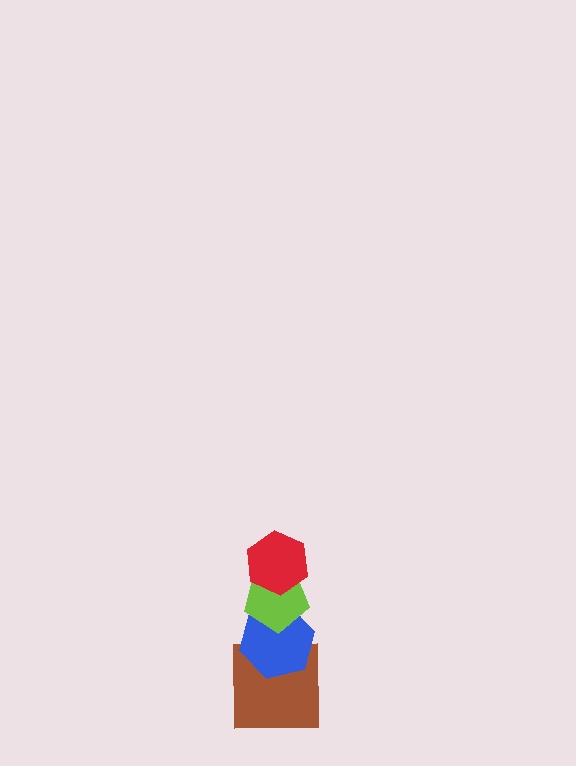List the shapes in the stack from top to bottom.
From top to bottom: the red hexagon, the lime pentagon, the blue hexagon, the brown square.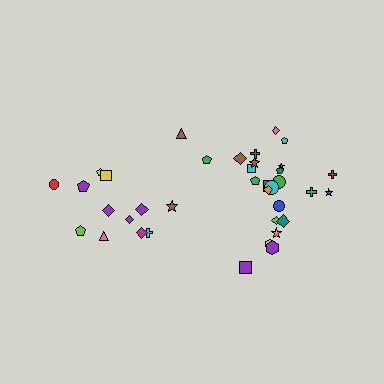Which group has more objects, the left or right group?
The right group.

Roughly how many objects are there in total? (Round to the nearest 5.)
Roughly 35 objects in total.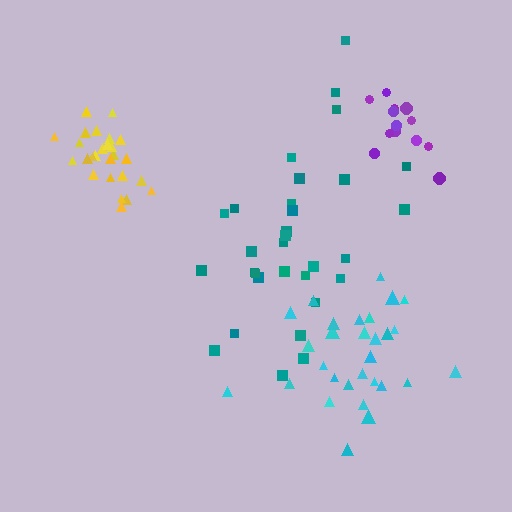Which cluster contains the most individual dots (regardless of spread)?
Teal (31).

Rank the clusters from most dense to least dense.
yellow, purple, cyan, teal.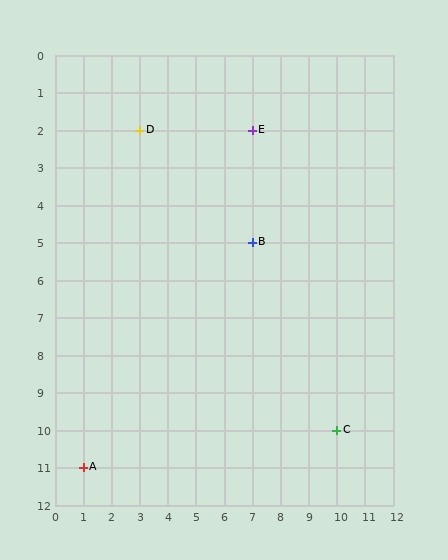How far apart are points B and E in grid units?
Points B and E are 3 rows apart.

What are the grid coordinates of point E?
Point E is at grid coordinates (7, 2).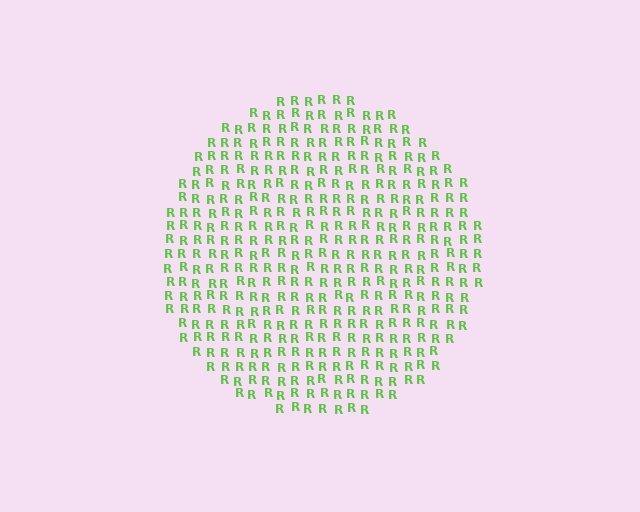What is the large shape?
The large shape is a circle.